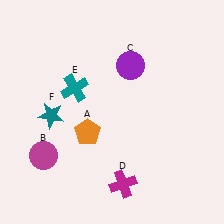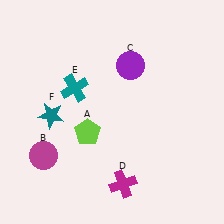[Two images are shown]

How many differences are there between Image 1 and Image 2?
There is 1 difference between the two images.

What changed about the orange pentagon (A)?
In Image 1, A is orange. In Image 2, it changed to lime.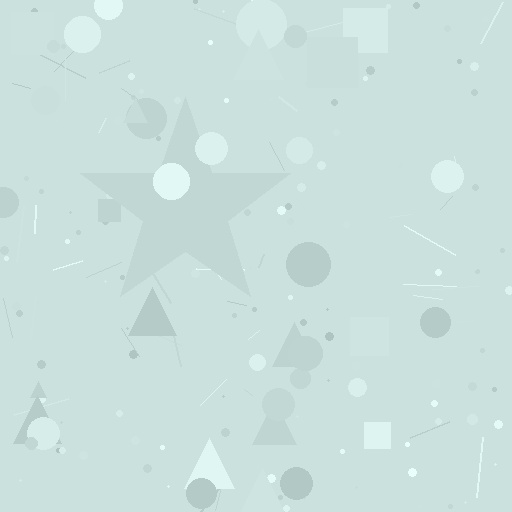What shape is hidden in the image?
A star is hidden in the image.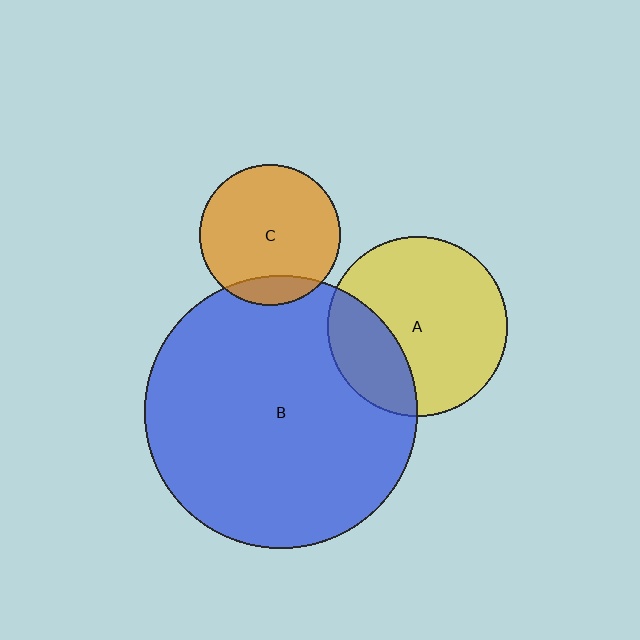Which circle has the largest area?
Circle B (blue).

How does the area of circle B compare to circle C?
Approximately 3.8 times.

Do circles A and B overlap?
Yes.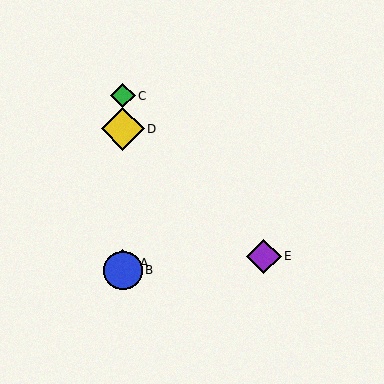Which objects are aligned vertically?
Objects A, B, C, D are aligned vertically.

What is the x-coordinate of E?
Object E is at x≈264.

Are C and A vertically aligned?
Yes, both are at x≈123.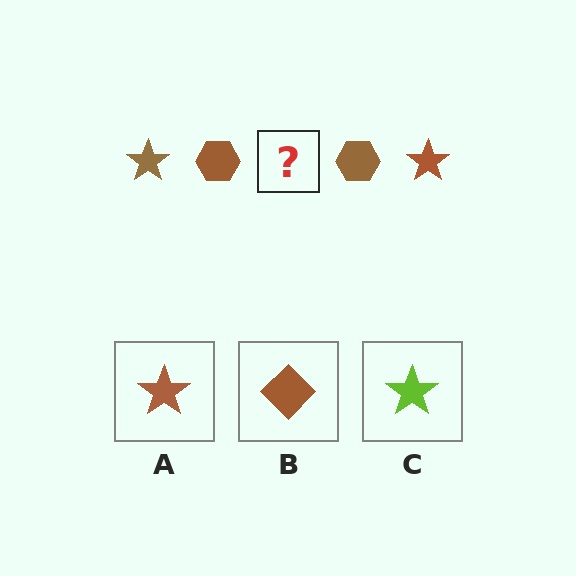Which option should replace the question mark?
Option A.